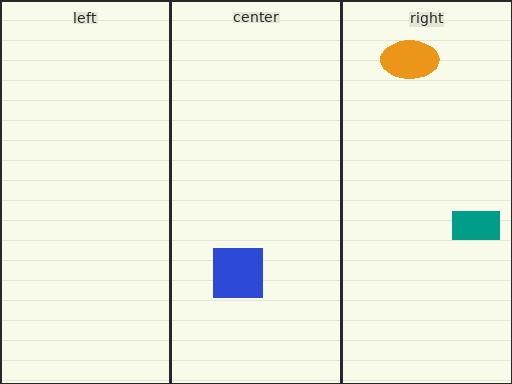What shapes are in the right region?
The teal rectangle, the orange ellipse.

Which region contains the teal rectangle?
The right region.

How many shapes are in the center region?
1.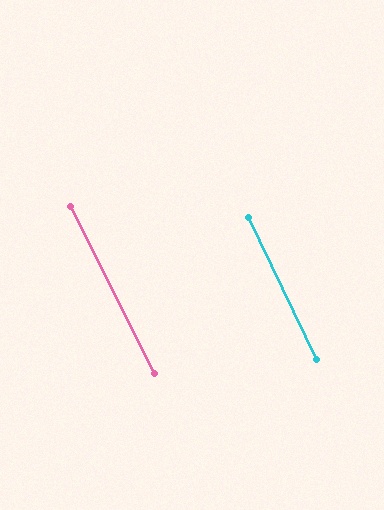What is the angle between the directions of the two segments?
Approximately 1 degree.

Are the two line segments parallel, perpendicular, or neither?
Parallel — their directions differ by only 1.2°.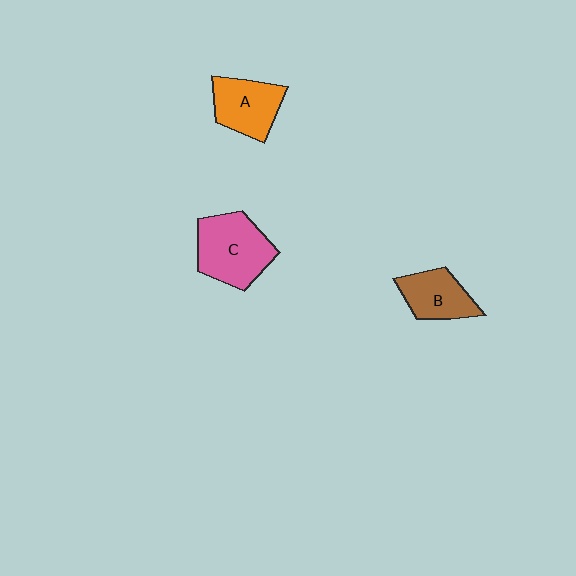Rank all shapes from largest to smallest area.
From largest to smallest: C (pink), A (orange), B (brown).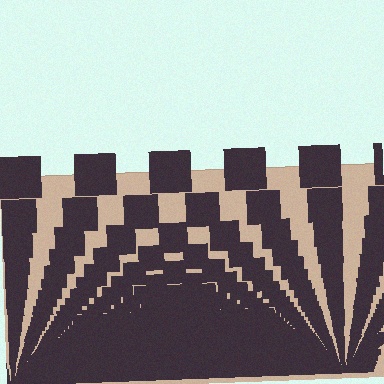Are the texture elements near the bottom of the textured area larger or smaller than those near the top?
Smaller. The gradient is inverted — elements near the bottom are smaller and denser.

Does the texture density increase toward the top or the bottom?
Density increases toward the bottom.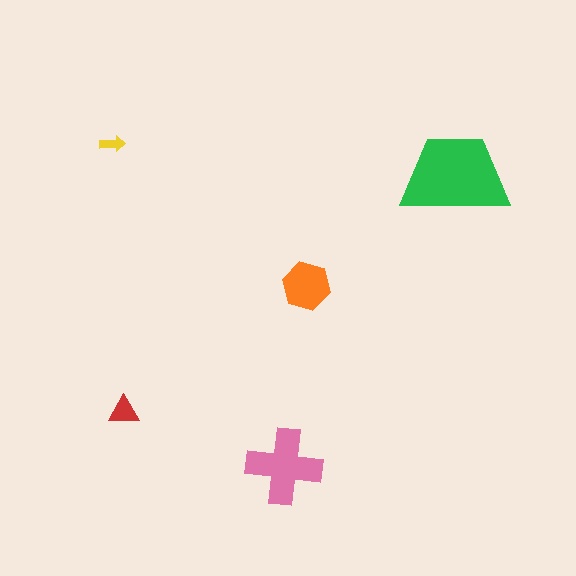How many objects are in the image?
There are 5 objects in the image.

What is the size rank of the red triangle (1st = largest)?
4th.